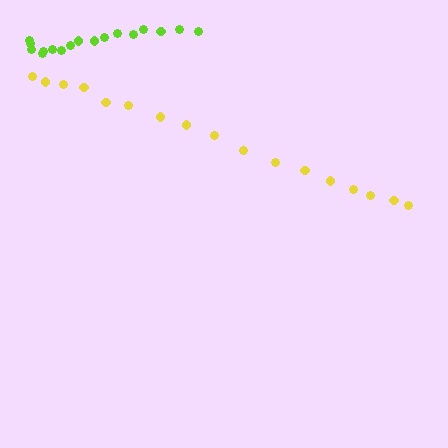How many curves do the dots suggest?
There are 2 distinct paths.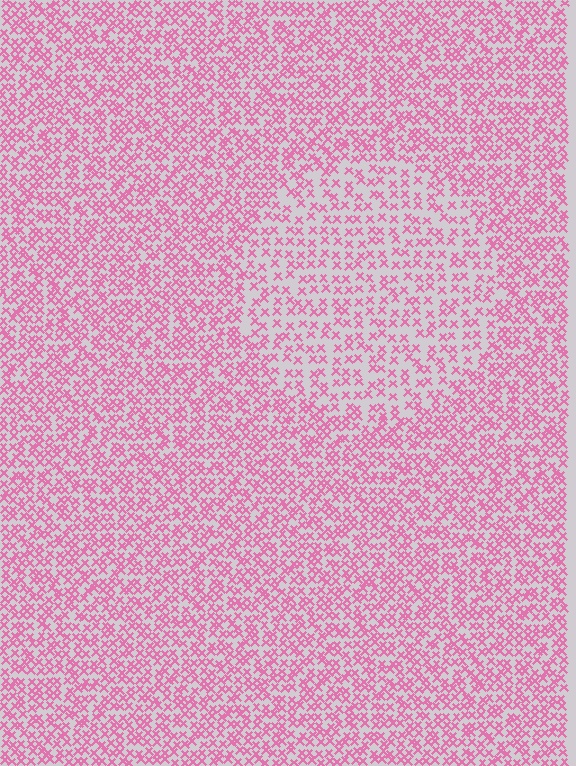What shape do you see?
I see a circle.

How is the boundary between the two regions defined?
The boundary is defined by a change in element density (approximately 1.7x ratio). All elements are the same color, size, and shape.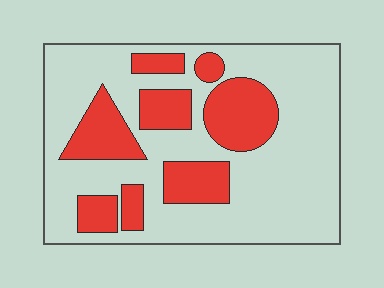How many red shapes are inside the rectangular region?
8.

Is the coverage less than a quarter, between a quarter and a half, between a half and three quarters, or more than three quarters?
Between a quarter and a half.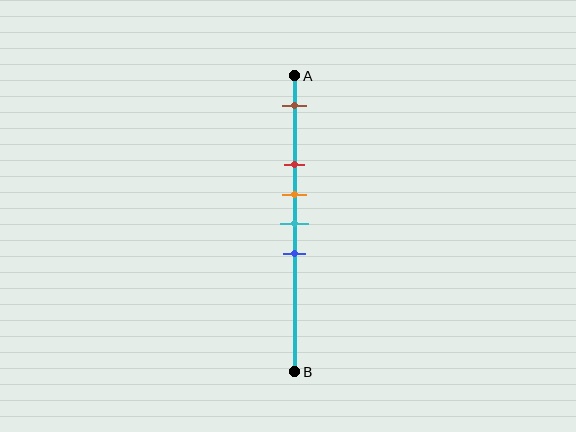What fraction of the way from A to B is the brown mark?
The brown mark is approximately 10% (0.1) of the way from A to B.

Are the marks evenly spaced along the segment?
No, the marks are not evenly spaced.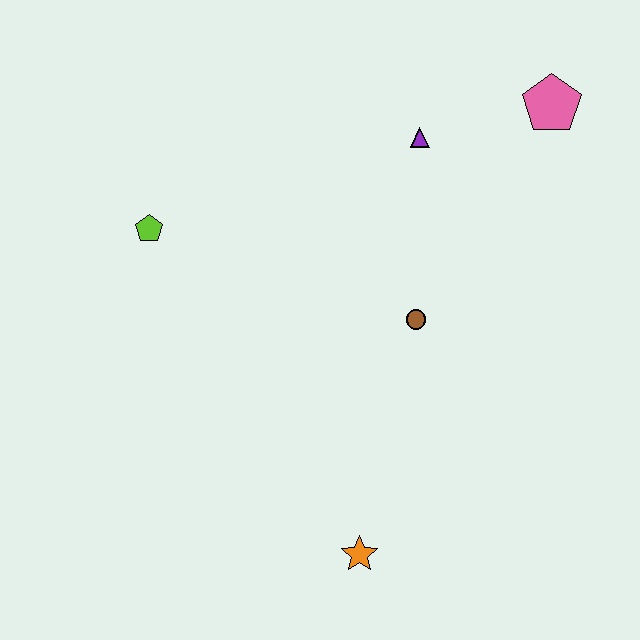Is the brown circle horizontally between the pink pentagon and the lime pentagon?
Yes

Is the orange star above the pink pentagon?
No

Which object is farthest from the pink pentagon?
The orange star is farthest from the pink pentagon.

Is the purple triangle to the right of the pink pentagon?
No